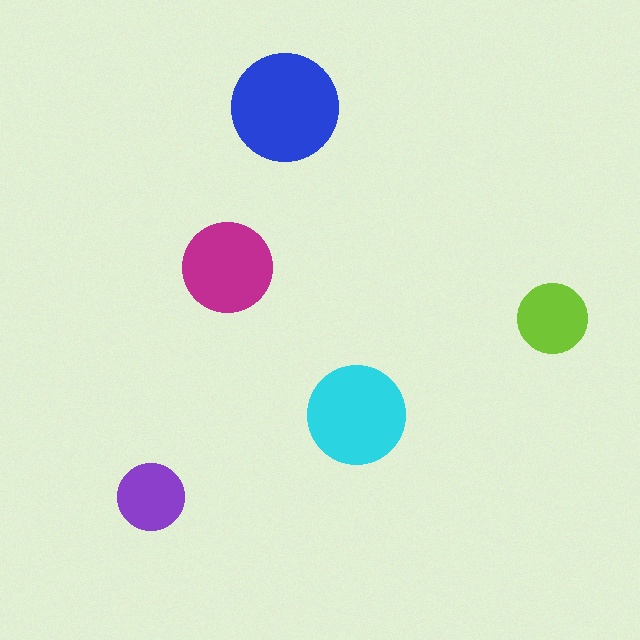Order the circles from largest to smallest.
the blue one, the cyan one, the magenta one, the lime one, the purple one.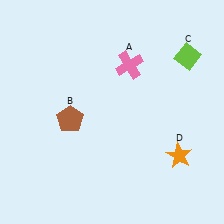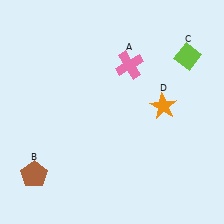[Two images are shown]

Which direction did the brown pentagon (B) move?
The brown pentagon (B) moved down.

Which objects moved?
The objects that moved are: the brown pentagon (B), the orange star (D).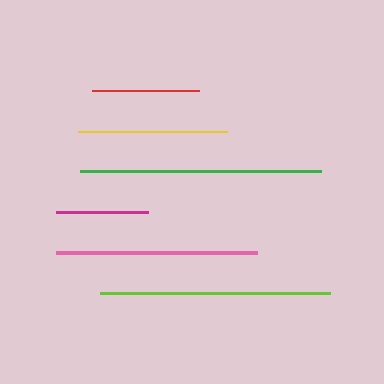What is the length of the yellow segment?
The yellow segment is approximately 149 pixels long.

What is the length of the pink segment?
The pink segment is approximately 201 pixels long.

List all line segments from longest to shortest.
From longest to shortest: green, lime, pink, yellow, red, magenta.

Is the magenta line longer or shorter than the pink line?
The pink line is longer than the magenta line.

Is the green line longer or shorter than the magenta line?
The green line is longer than the magenta line.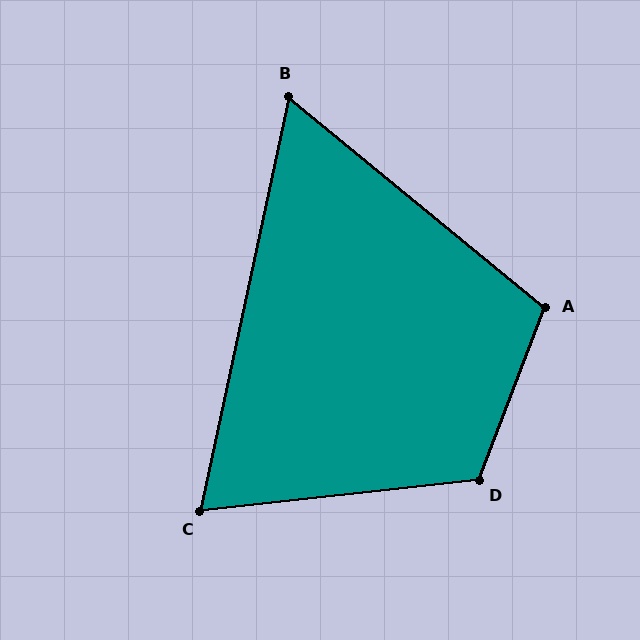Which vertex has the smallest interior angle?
B, at approximately 63 degrees.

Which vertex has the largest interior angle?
D, at approximately 117 degrees.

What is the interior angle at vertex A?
Approximately 108 degrees (obtuse).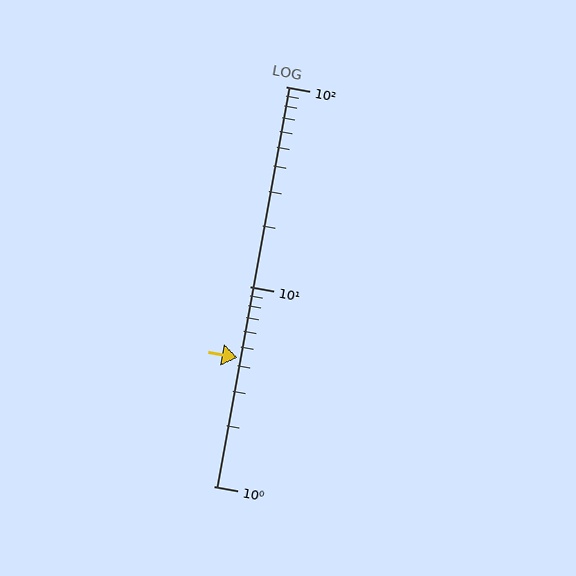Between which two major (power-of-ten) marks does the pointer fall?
The pointer is between 1 and 10.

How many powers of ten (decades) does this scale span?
The scale spans 2 decades, from 1 to 100.